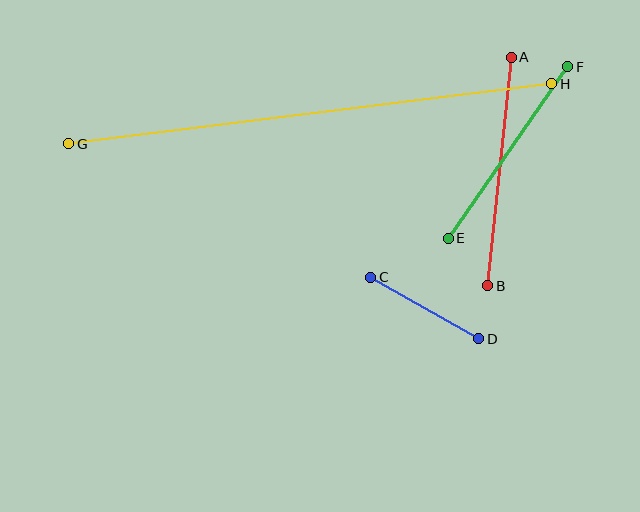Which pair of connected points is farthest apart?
Points G and H are farthest apart.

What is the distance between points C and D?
The distance is approximately 124 pixels.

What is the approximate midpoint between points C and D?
The midpoint is at approximately (425, 308) pixels.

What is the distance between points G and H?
The distance is approximately 487 pixels.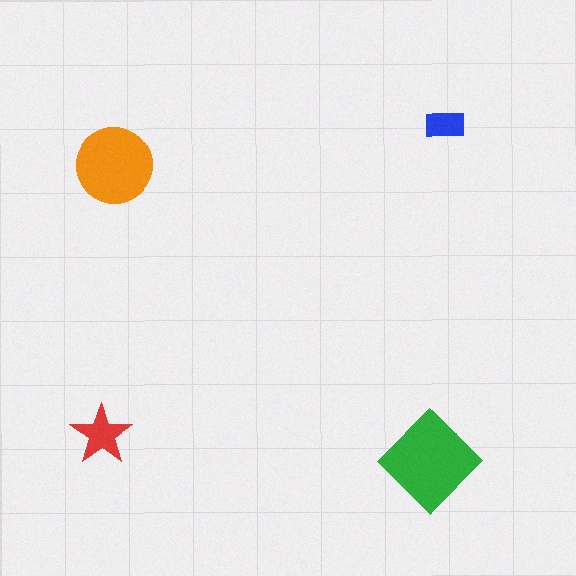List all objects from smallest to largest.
The blue rectangle, the red star, the orange circle, the green diamond.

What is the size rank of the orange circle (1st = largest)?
2nd.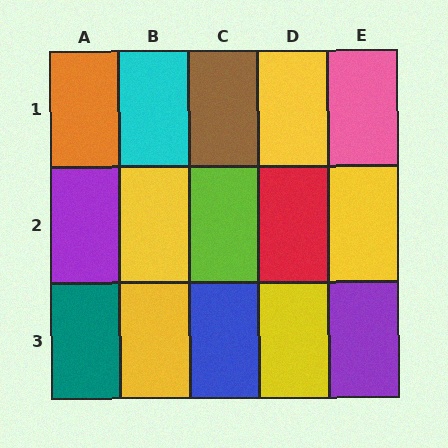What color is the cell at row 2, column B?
Yellow.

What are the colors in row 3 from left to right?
Teal, yellow, blue, yellow, purple.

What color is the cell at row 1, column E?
Pink.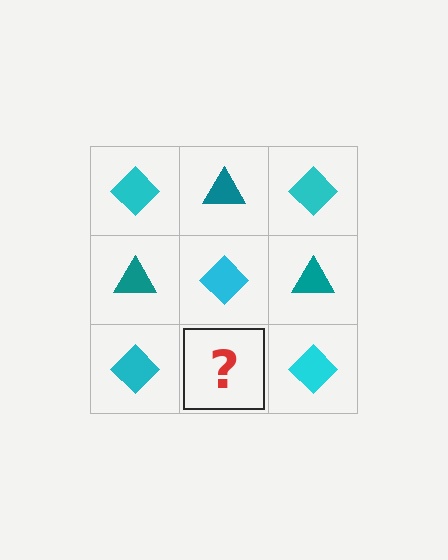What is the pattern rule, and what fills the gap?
The rule is that it alternates cyan diamond and teal triangle in a checkerboard pattern. The gap should be filled with a teal triangle.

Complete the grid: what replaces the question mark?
The question mark should be replaced with a teal triangle.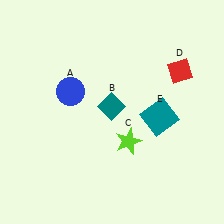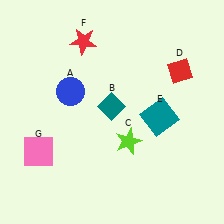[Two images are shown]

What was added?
A red star (F), a pink square (G) were added in Image 2.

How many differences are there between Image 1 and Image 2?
There are 2 differences between the two images.